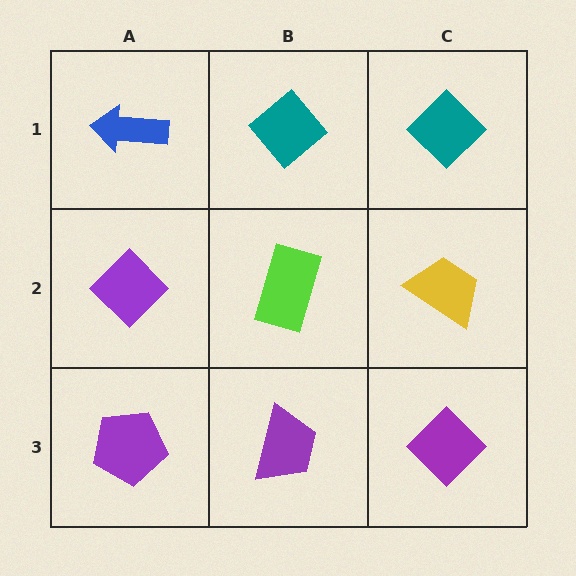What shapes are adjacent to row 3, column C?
A yellow trapezoid (row 2, column C), a purple trapezoid (row 3, column B).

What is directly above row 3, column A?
A purple diamond.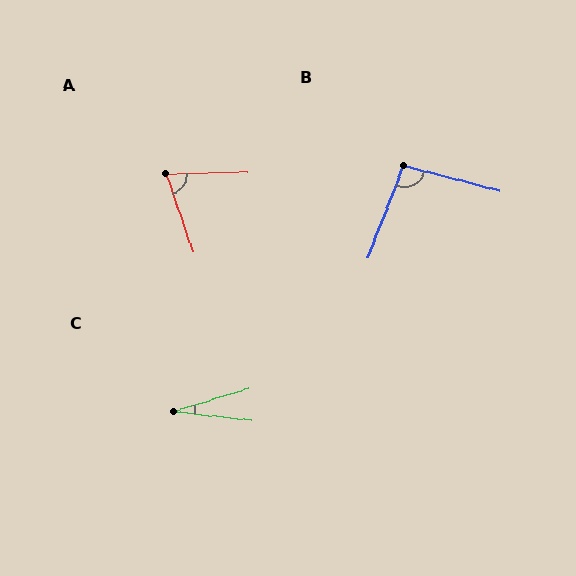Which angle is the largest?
B, at approximately 96 degrees.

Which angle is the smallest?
C, at approximately 23 degrees.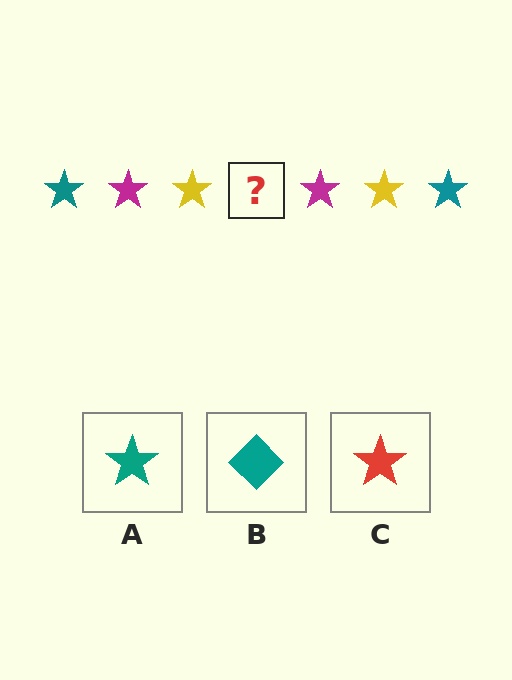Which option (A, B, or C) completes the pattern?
A.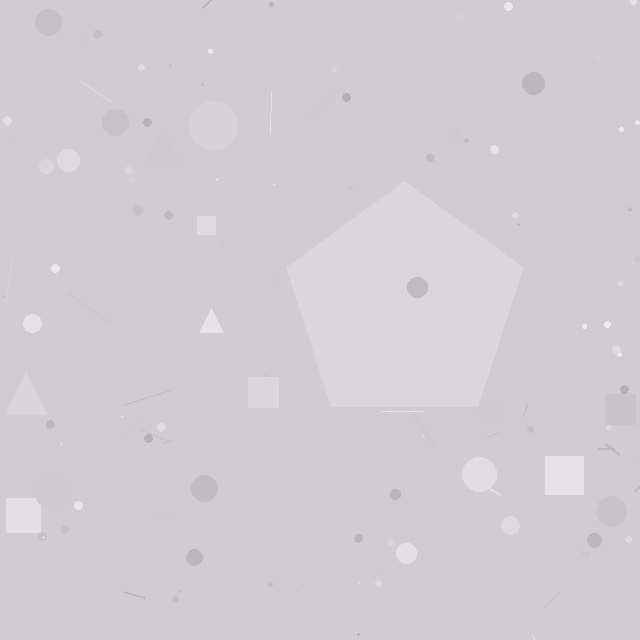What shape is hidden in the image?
A pentagon is hidden in the image.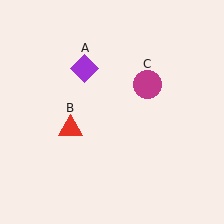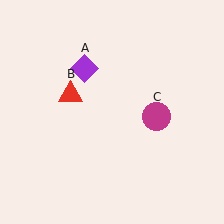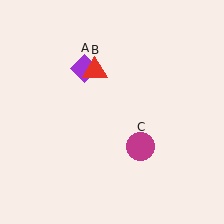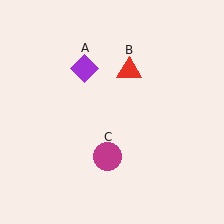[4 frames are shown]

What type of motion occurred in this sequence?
The red triangle (object B), magenta circle (object C) rotated clockwise around the center of the scene.